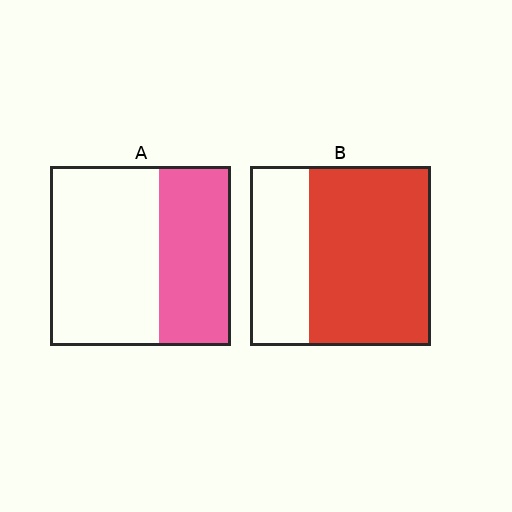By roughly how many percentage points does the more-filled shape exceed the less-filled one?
By roughly 30 percentage points (B over A).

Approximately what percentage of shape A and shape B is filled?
A is approximately 40% and B is approximately 65%.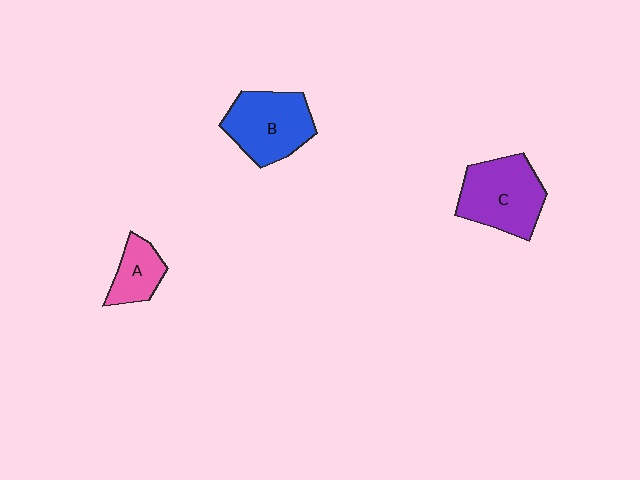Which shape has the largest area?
Shape C (purple).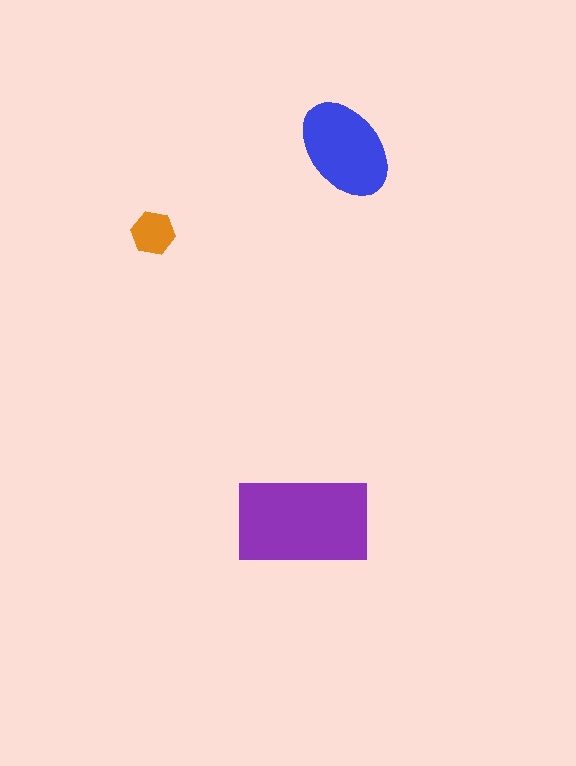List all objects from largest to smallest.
The purple rectangle, the blue ellipse, the orange hexagon.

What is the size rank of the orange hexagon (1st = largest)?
3rd.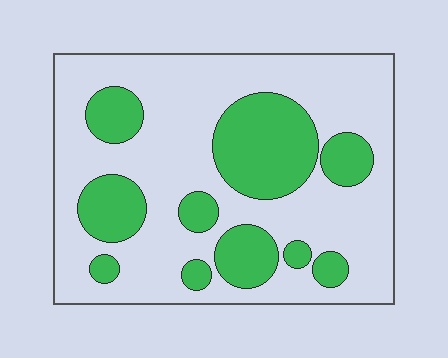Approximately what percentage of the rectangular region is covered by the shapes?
Approximately 30%.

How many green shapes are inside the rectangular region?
10.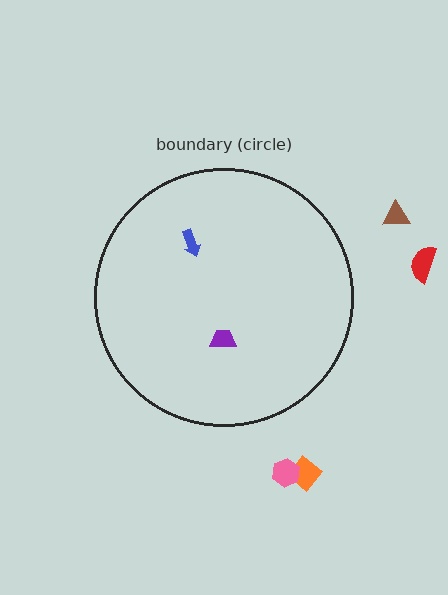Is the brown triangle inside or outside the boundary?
Outside.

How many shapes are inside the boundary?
2 inside, 4 outside.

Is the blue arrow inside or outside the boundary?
Inside.